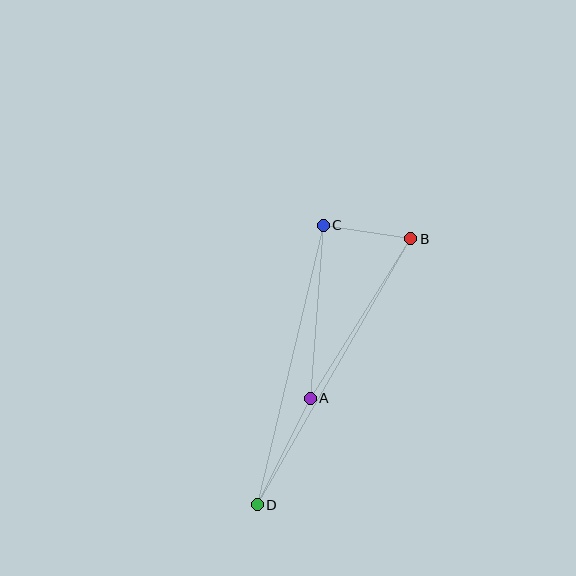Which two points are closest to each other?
Points B and C are closest to each other.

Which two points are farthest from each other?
Points B and D are farthest from each other.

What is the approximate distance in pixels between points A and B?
The distance between A and B is approximately 189 pixels.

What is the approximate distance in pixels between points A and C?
The distance between A and C is approximately 173 pixels.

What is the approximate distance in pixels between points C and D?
The distance between C and D is approximately 287 pixels.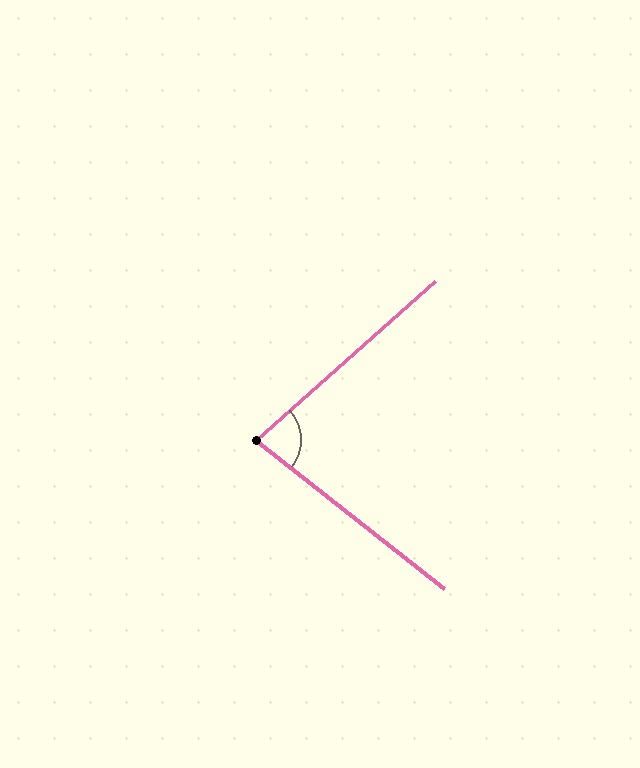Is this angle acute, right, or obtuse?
It is acute.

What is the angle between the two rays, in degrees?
Approximately 80 degrees.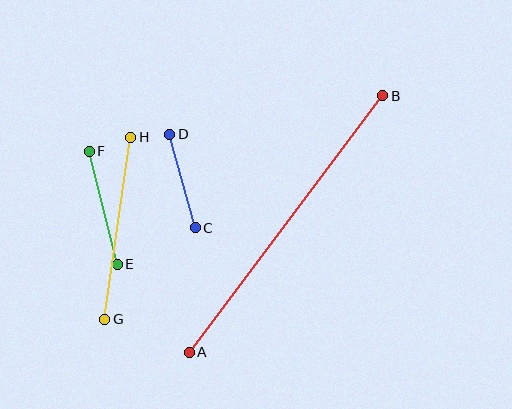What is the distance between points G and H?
The distance is approximately 184 pixels.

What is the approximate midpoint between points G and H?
The midpoint is at approximately (118, 228) pixels.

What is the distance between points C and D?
The distance is approximately 97 pixels.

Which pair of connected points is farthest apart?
Points A and B are farthest apart.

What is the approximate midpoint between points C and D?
The midpoint is at approximately (183, 181) pixels.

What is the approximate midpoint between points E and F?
The midpoint is at approximately (103, 208) pixels.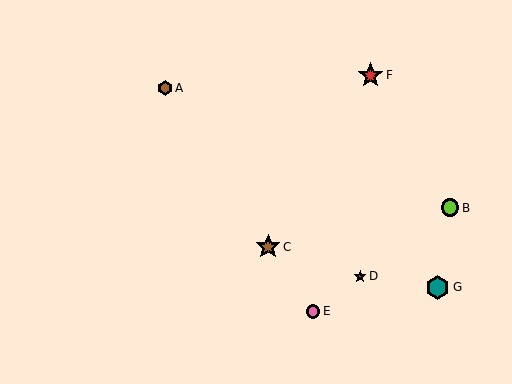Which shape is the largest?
The red star (labeled F) is the largest.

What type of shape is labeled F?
Shape F is a red star.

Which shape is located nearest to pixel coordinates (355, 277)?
The magenta star (labeled D) at (360, 276) is nearest to that location.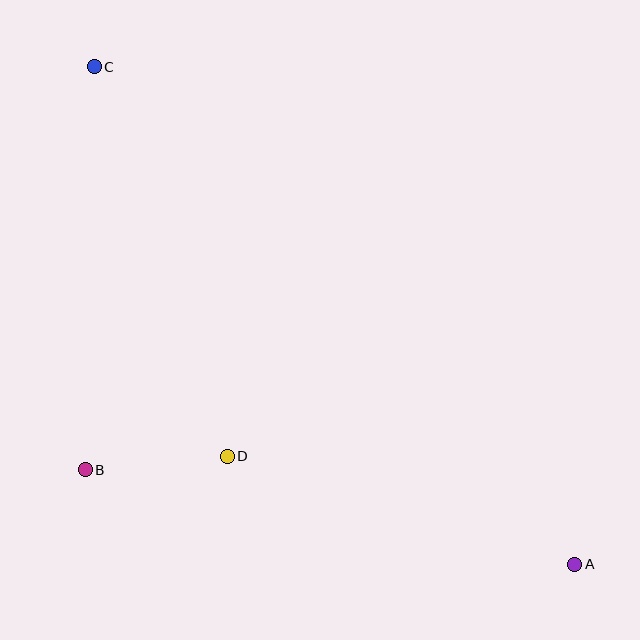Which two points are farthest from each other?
Points A and C are farthest from each other.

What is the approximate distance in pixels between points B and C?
The distance between B and C is approximately 404 pixels.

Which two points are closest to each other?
Points B and D are closest to each other.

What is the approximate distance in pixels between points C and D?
The distance between C and D is approximately 412 pixels.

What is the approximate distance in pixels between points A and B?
The distance between A and B is approximately 499 pixels.